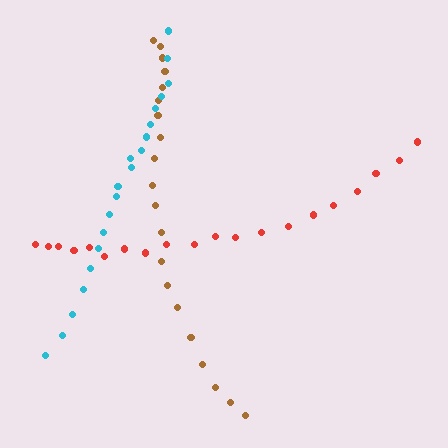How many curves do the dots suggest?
There are 3 distinct paths.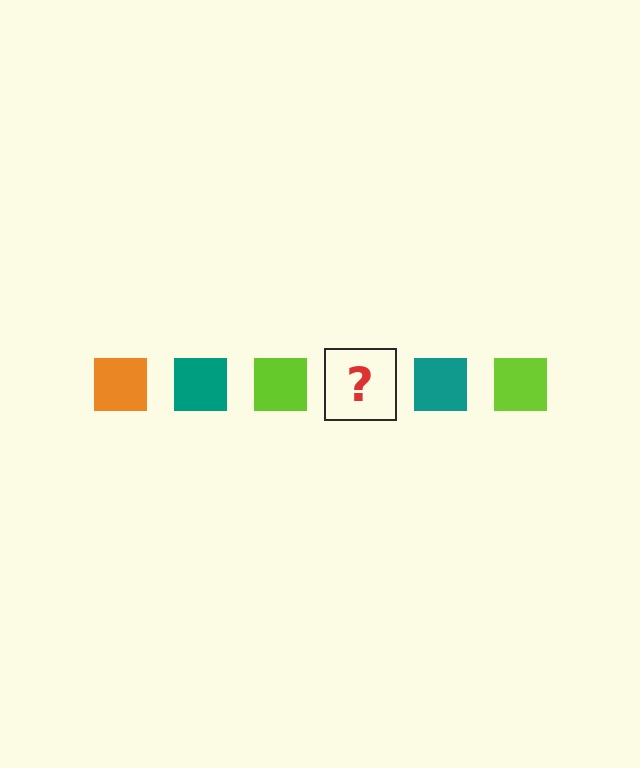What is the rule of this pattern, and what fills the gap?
The rule is that the pattern cycles through orange, teal, lime squares. The gap should be filled with an orange square.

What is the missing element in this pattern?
The missing element is an orange square.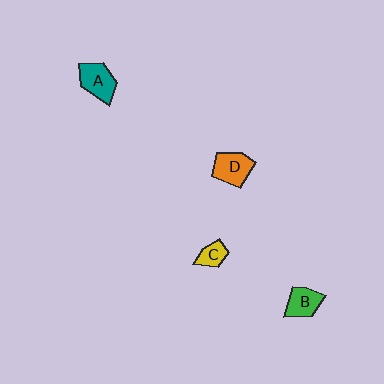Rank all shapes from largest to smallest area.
From largest to smallest: D (orange), A (teal), B (green), C (yellow).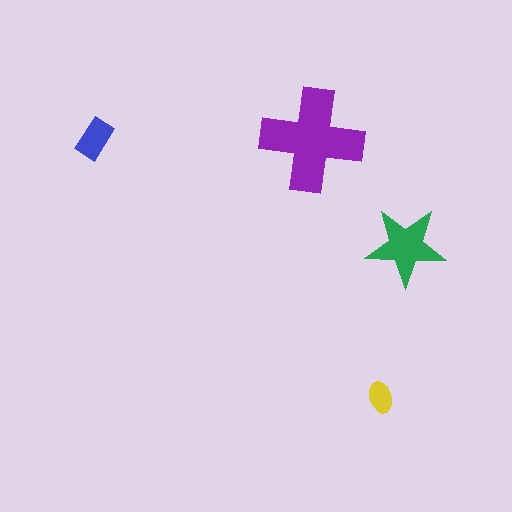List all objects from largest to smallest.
The purple cross, the green star, the blue rectangle, the yellow ellipse.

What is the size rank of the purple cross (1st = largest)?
1st.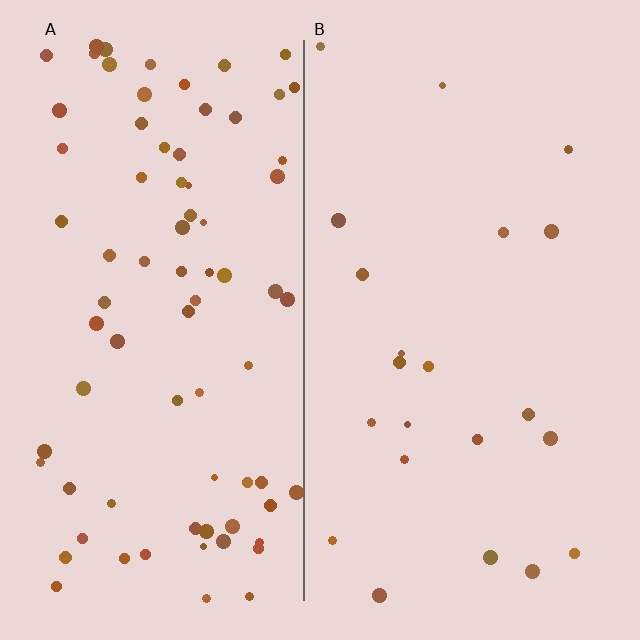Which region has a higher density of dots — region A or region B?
A (the left).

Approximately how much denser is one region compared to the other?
Approximately 3.6× — region A over region B.